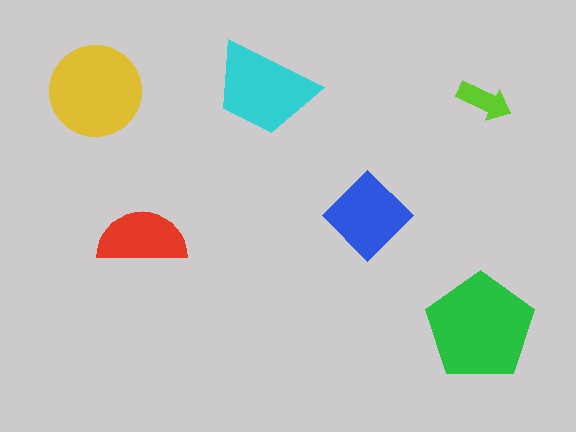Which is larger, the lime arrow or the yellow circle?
The yellow circle.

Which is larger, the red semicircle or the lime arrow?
The red semicircle.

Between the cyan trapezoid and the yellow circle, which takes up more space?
The yellow circle.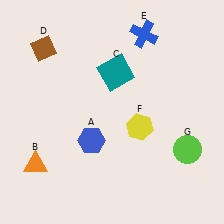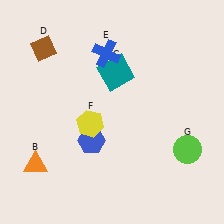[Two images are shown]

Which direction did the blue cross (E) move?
The blue cross (E) moved left.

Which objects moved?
The objects that moved are: the blue cross (E), the yellow hexagon (F).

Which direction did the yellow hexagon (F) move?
The yellow hexagon (F) moved left.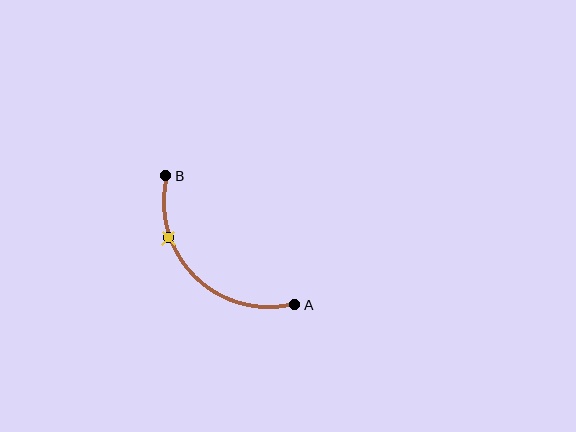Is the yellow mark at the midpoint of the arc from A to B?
No. The yellow mark lies on the arc but is closer to endpoint B. The arc midpoint would be at the point on the curve equidistant along the arc from both A and B.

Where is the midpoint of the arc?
The arc midpoint is the point on the curve farthest from the straight line joining A and B. It sits below and to the left of that line.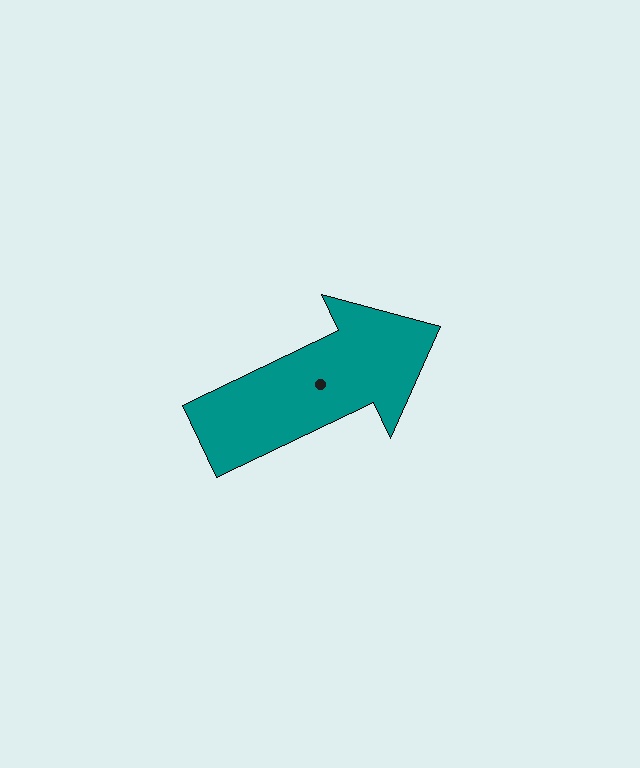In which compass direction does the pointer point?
Northeast.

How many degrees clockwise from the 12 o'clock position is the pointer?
Approximately 65 degrees.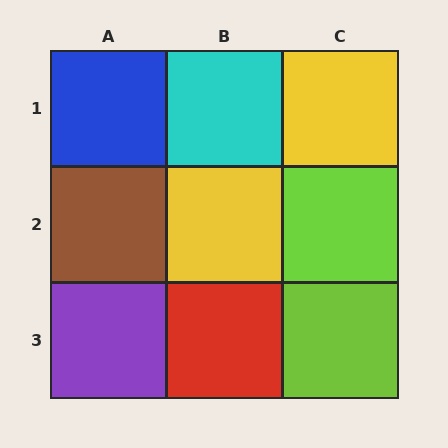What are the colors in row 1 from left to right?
Blue, cyan, yellow.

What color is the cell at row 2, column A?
Brown.